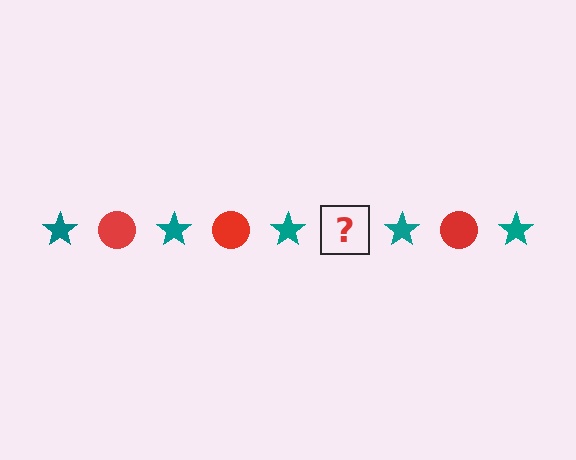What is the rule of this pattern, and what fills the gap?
The rule is that the pattern alternates between teal star and red circle. The gap should be filled with a red circle.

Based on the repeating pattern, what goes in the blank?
The blank should be a red circle.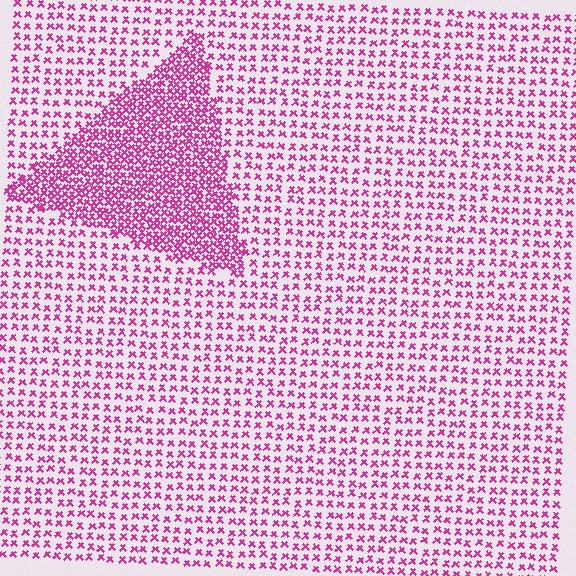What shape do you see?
I see a triangle.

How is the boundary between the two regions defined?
The boundary is defined by a change in element density (approximately 2.3x ratio). All elements are the same color, size, and shape.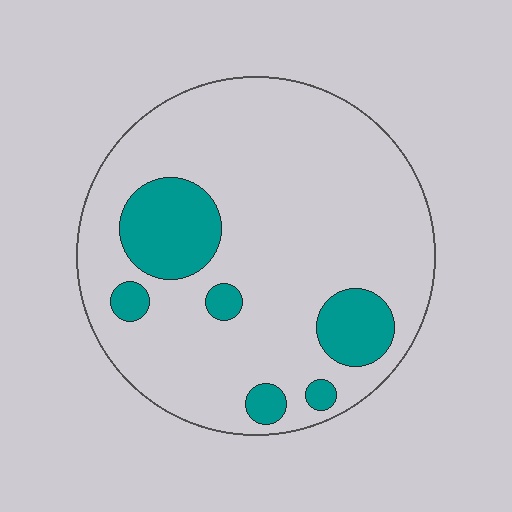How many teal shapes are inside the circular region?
6.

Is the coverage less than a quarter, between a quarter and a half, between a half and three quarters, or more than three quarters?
Less than a quarter.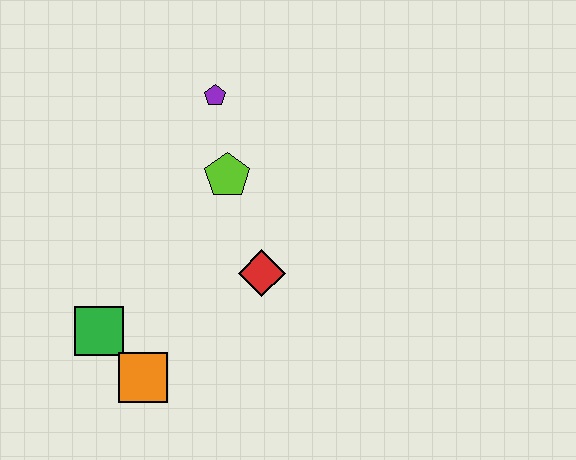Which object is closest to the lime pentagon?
The purple pentagon is closest to the lime pentagon.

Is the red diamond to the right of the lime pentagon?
Yes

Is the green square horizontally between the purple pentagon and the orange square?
No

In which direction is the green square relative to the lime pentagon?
The green square is below the lime pentagon.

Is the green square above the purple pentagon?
No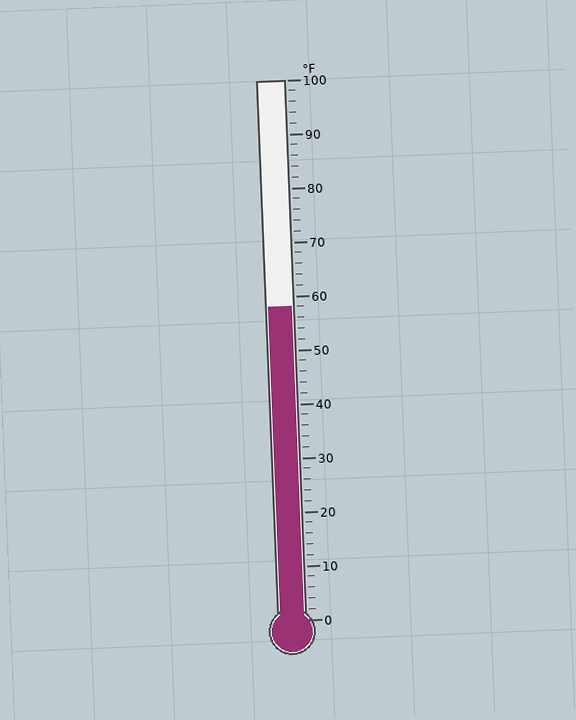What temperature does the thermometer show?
The thermometer shows approximately 58°F.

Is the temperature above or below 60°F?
The temperature is below 60°F.